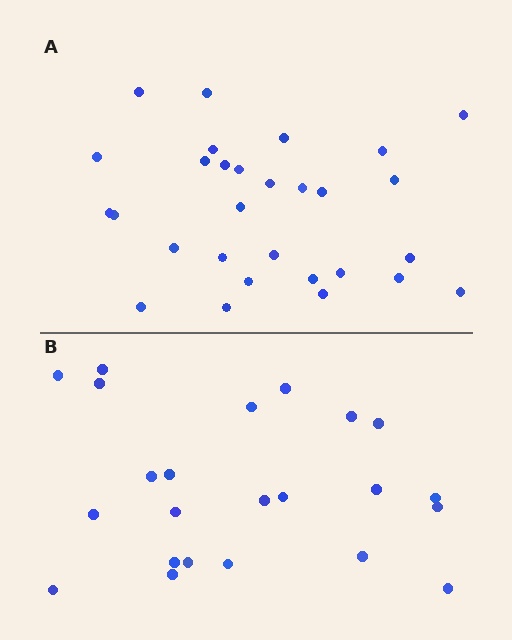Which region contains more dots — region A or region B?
Region A (the top region) has more dots.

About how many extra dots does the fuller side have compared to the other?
Region A has about 6 more dots than region B.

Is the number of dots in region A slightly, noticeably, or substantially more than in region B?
Region A has noticeably more, but not dramatically so. The ratio is roughly 1.3 to 1.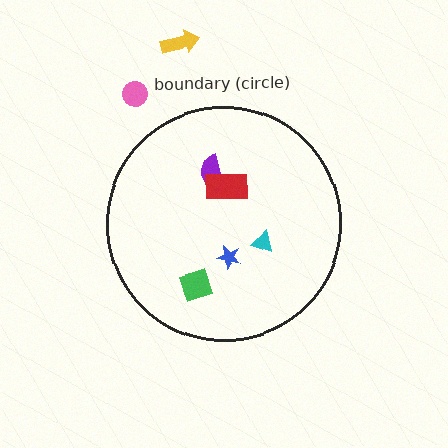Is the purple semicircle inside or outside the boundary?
Inside.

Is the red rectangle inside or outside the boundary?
Inside.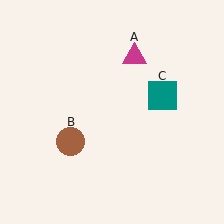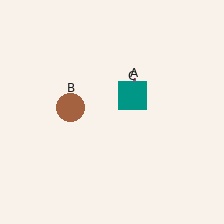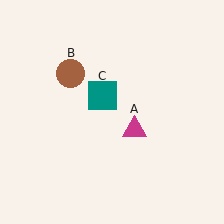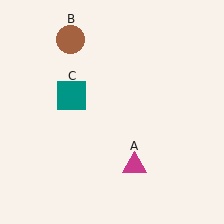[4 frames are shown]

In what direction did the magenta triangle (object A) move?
The magenta triangle (object A) moved down.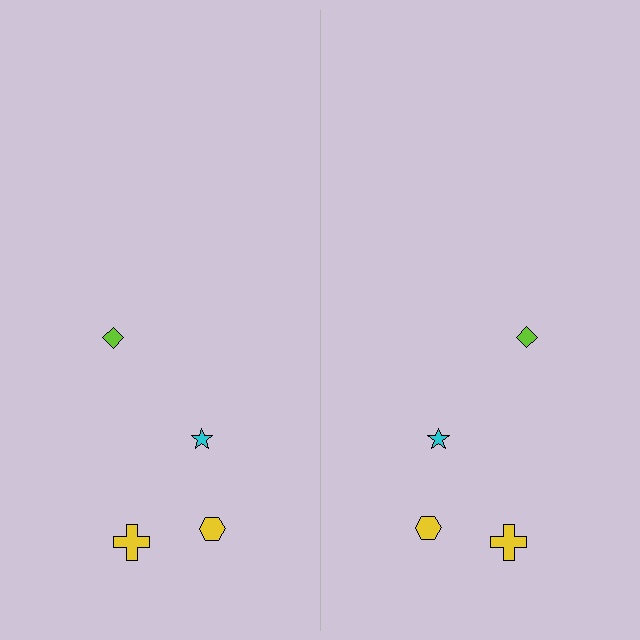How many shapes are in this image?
There are 8 shapes in this image.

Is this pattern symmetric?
Yes, this pattern has bilateral (reflection) symmetry.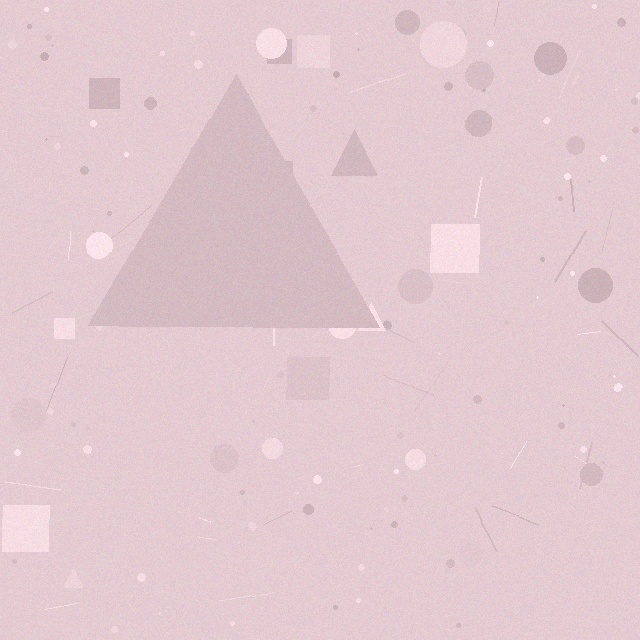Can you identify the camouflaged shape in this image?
The camouflaged shape is a triangle.